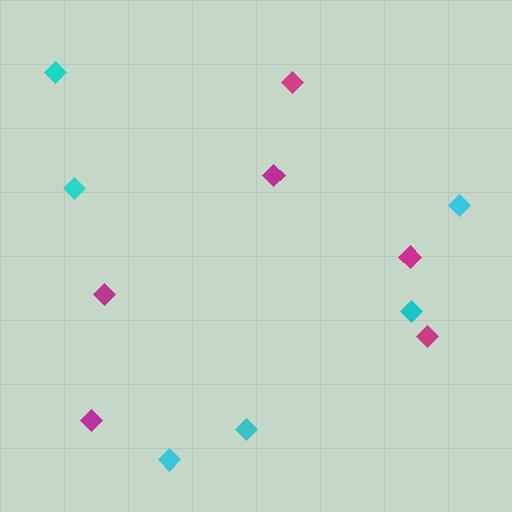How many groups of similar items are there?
There are 2 groups: one group of cyan diamonds (6) and one group of magenta diamonds (6).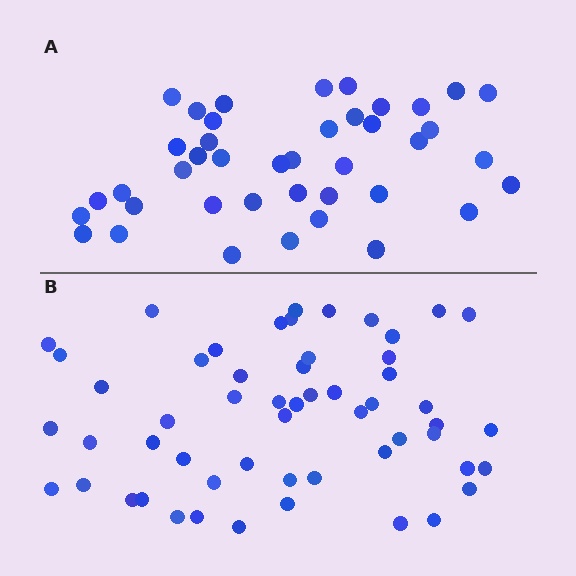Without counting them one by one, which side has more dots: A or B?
Region B (the bottom region) has more dots.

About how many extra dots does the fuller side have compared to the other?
Region B has approximately 15 more dots than region A.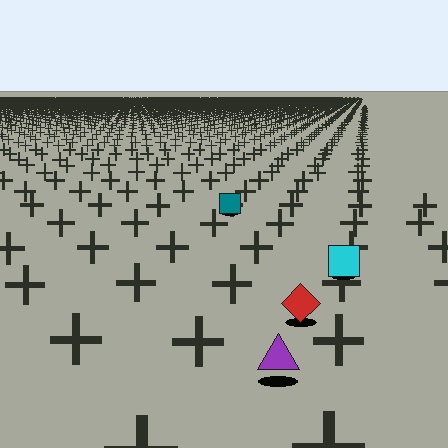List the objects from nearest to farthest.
From nearest to farthest: the purple triangle, the red diamond, the cyan square, the teal square.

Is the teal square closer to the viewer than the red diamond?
No. The red diamond is closer — you can tell from the texture gradient: the ground texture is coarser near it.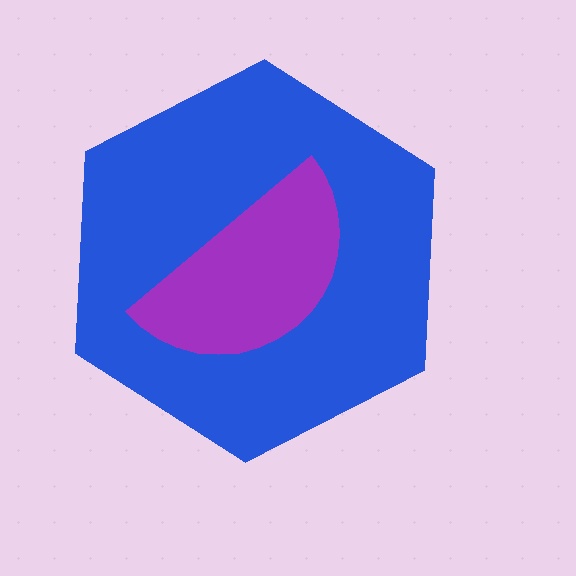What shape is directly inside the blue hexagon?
The purple semicircle.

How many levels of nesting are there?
2.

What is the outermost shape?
The blue hexagon.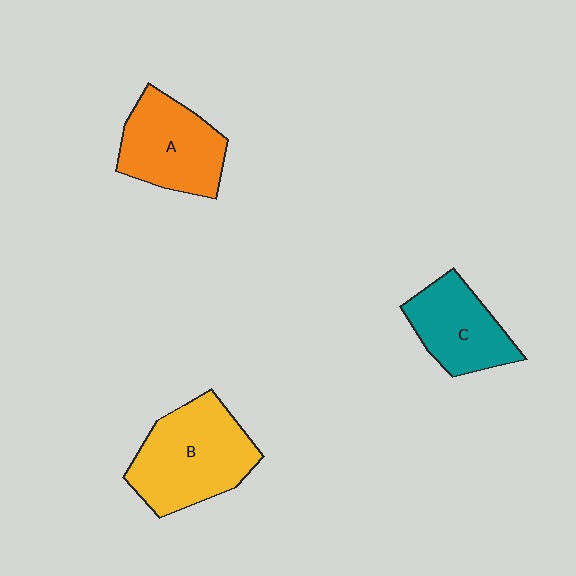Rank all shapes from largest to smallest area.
From largest to smallest: B (yellow), A (orange), C (teal).